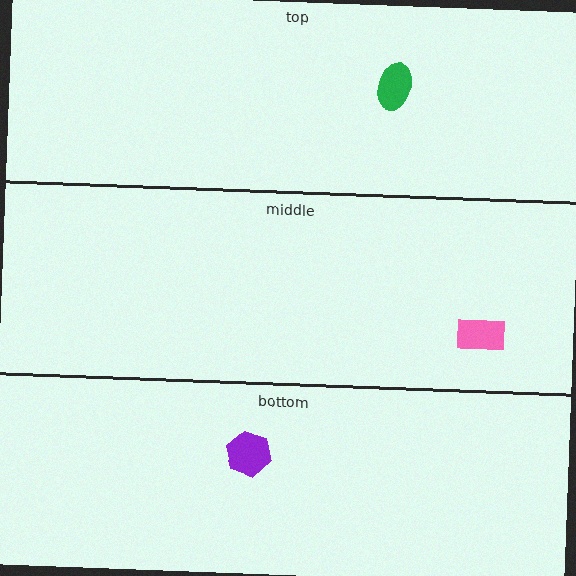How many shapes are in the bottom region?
1.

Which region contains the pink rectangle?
The middle region.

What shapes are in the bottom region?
The purple hexagon.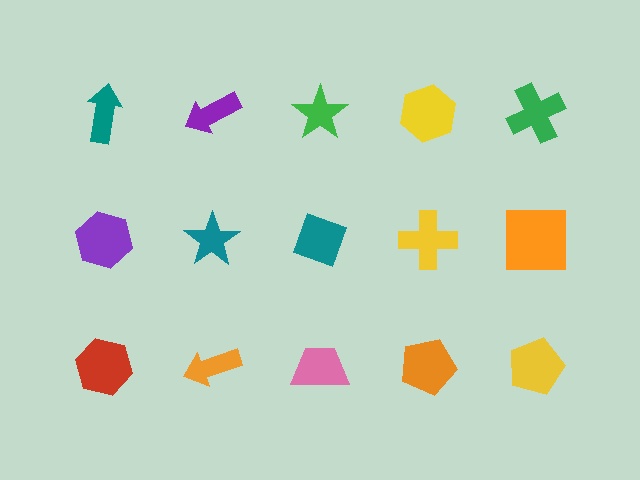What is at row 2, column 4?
A yellow cross.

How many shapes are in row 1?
5 shapes.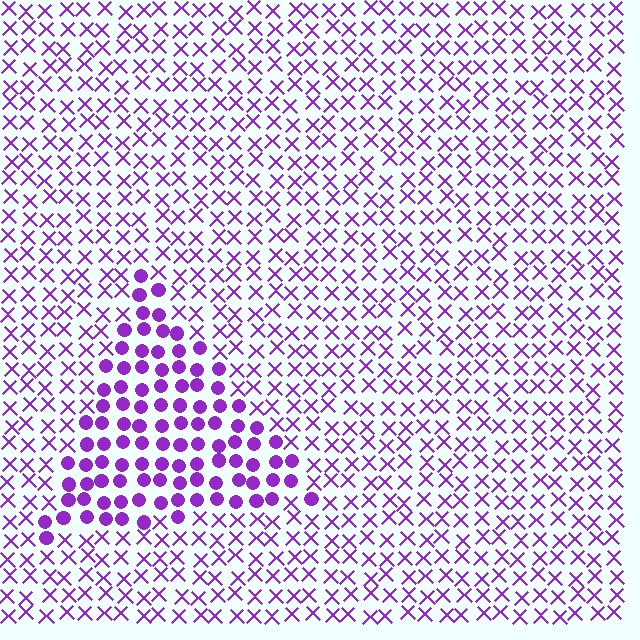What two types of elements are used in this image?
The image uses circles inside the triangle region and X marks outside it.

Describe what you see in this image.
The image is filled with small purple elements arranged in a uniform grid. A triangle-shaped region contains circles, while the surrounding area contains X marks. The boundary is defined purely by the change in element shape.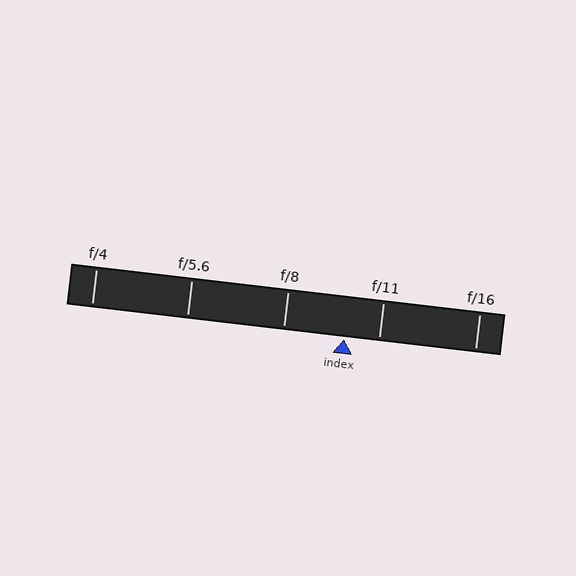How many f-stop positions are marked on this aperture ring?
There are 5 f-stop positions marked.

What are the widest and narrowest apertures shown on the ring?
The widest aperture shown is f/4 and the narrowest is f/16.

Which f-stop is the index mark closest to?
The index mark is closest to f/11.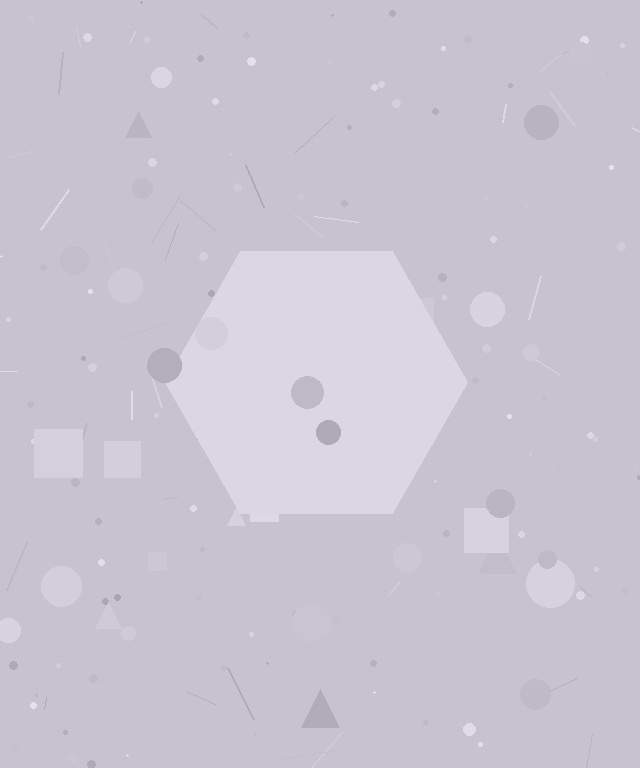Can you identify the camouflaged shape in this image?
The camouflaged shape is a hexagon.